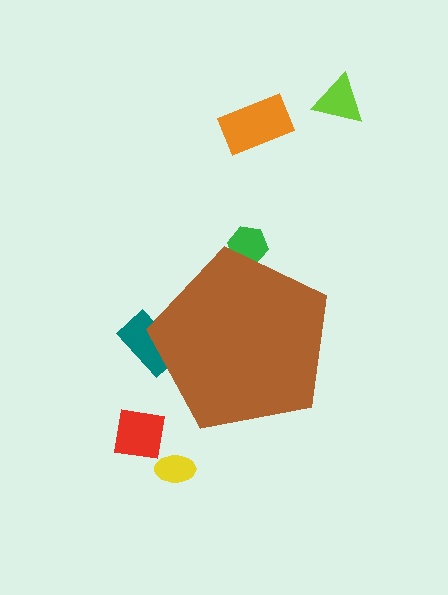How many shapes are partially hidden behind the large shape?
2 shapes are partially hidden.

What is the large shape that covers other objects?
A brown pentagon.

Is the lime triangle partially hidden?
No, the lime triangle is fully visible.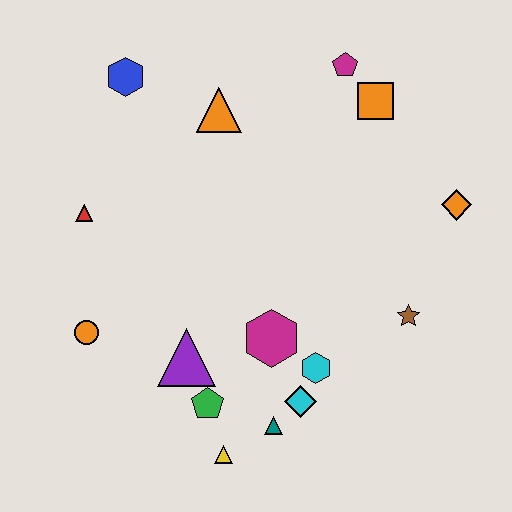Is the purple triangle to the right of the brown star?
No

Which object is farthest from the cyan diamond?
The blue hexagon is farthest from the cyan diamond.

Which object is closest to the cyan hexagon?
The cyan diamond is closest to the cyan hexagon.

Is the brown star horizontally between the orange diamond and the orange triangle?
Yes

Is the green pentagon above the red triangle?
No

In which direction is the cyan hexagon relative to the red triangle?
The cyan hexagon is to the right of the red triangle.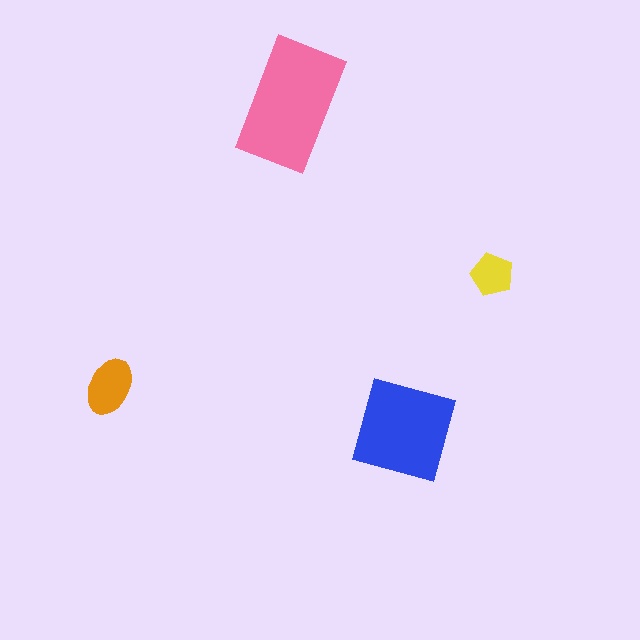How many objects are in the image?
There are 4 objects in the image.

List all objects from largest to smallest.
The pink rectangle, the blue square, the orange ellipse, the yellow pentagon.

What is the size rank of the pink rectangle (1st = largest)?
1st.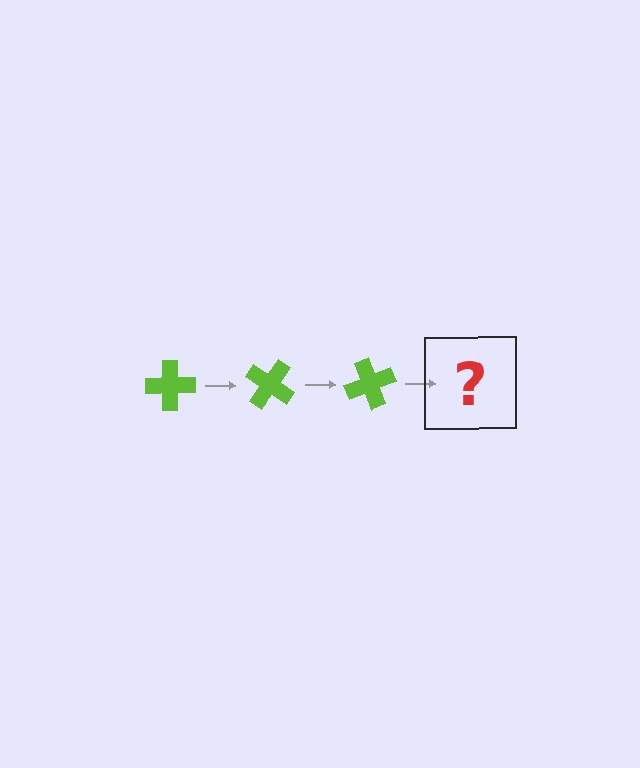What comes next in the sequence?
The next element should be a lime cross rotated 105 degrees.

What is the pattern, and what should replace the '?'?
The pattern is that the cross rotates 35 degrees each step. The '?' should be a lime cross rotated 105 degrees.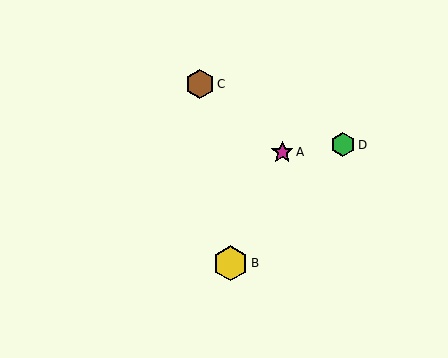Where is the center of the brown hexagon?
The center of the brown hexagon is at (200, 84).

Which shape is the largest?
The yellow hexagon (labeled B) is the largest.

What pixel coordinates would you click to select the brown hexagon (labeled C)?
Click at (200, 84) to select the brown hexagon C.